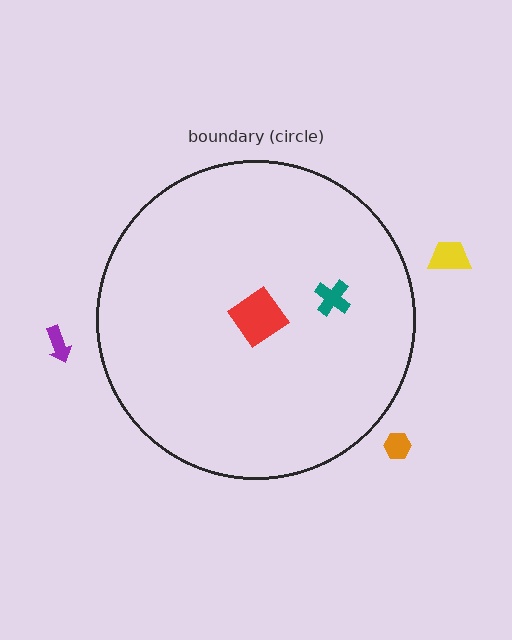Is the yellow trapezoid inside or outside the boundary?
Outside.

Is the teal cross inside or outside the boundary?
Inside.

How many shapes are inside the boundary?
2 inside, 3 outside.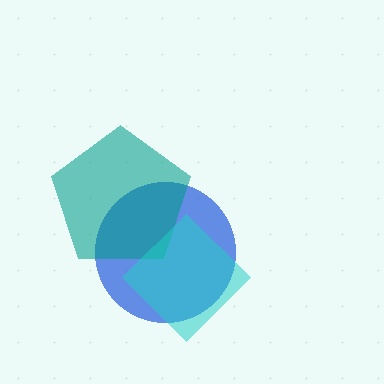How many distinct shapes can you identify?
There are 3 distinct shapes: a blue circle, a teal pentagon, a cyan diamond.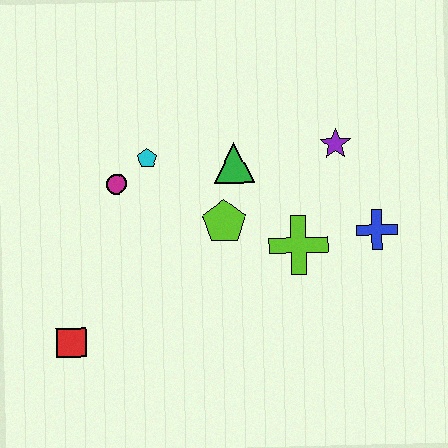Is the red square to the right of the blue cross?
No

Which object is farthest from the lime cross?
The red square is farthest from the lime cross.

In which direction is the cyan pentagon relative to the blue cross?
The cyan pentagon is to the left of the blue cross.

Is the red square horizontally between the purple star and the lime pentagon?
No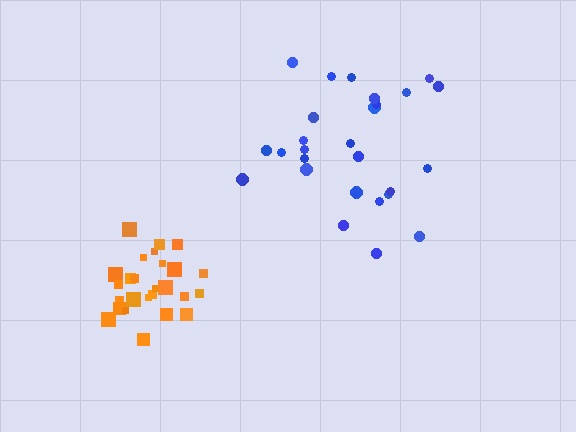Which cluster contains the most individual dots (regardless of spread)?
Orange (27).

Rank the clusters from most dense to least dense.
orange, blue.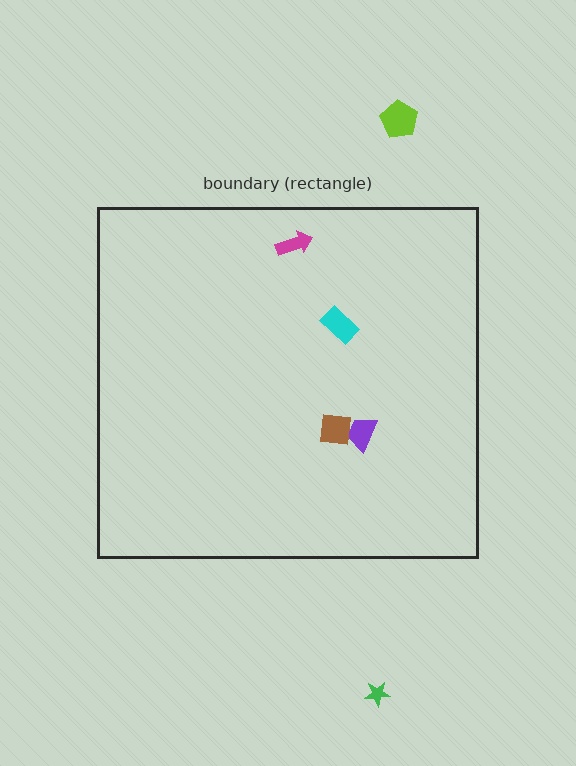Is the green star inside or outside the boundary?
Outside.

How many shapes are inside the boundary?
4 inside, 2 outside.